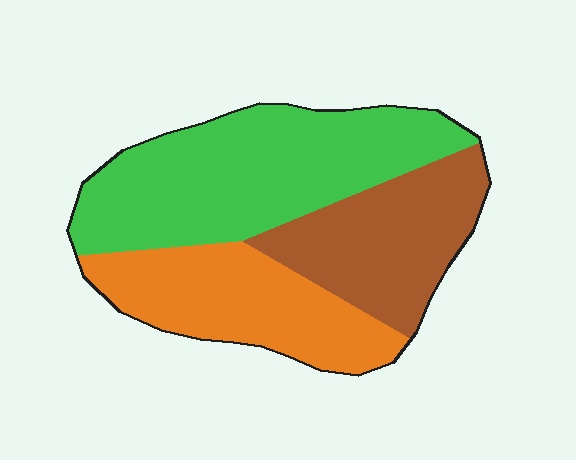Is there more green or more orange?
Green.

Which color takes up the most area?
Green, at roughly 45%.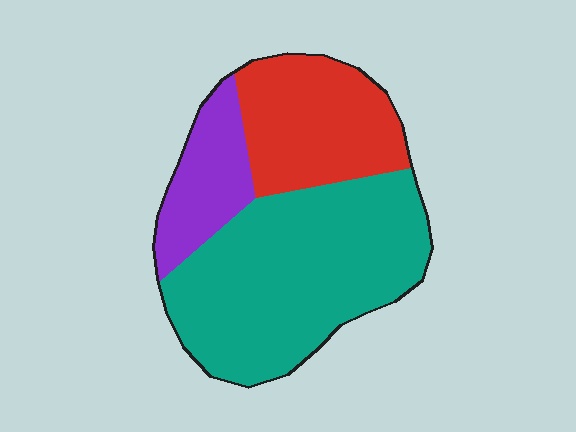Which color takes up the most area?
Teal, at roughly 55%.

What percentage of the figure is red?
Red covers 28% of the figure.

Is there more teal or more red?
Teal.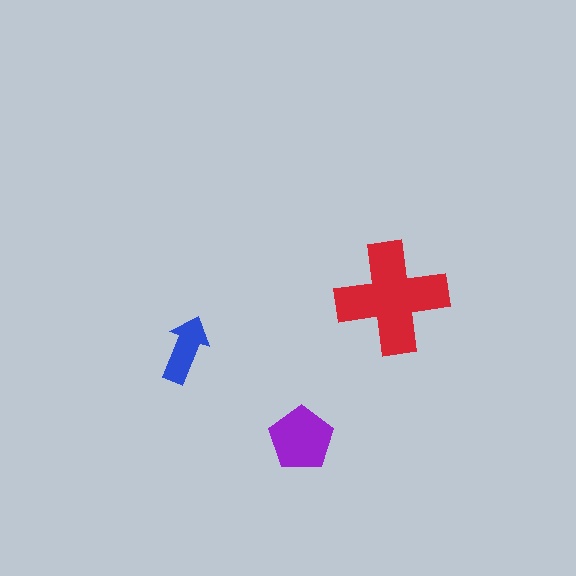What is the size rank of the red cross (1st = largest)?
1st.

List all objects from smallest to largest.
The blue arrow, the purple pentagon, the red cross.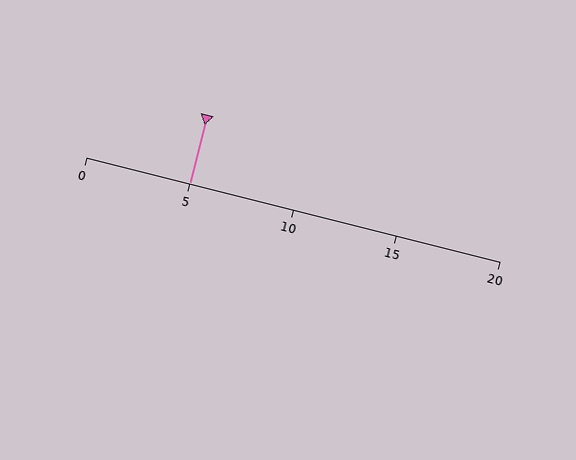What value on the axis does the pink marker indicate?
The marker indicates approximately 5.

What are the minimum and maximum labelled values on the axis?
The axis runs from 0 to 20.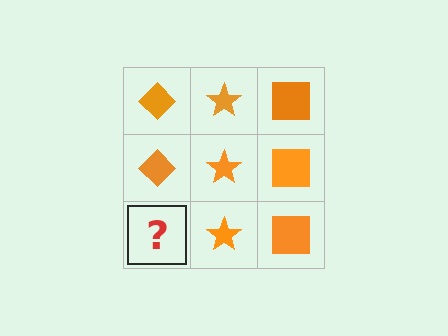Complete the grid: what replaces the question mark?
The question mark should be replaced with an orange diamond.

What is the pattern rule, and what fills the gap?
The rule is that each column has a consistent shape. The gap should be filled with an orange diamond.